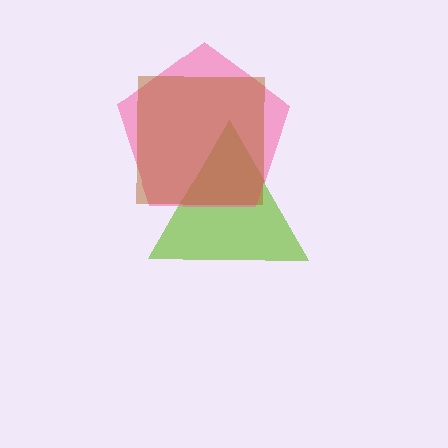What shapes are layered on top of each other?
The layered shapes are: a lime triangle, a pink pentagon, a brown square.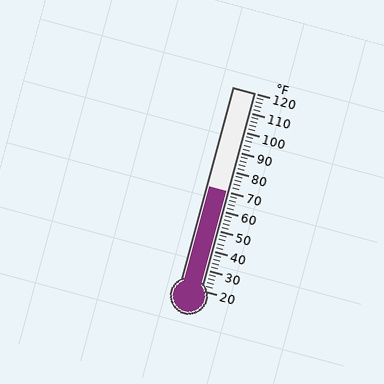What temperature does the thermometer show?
The thermometer shows approximately 70°F.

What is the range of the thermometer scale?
The thermometer scale ranges from 20°F to 120°F.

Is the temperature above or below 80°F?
The temperature is below 80°F.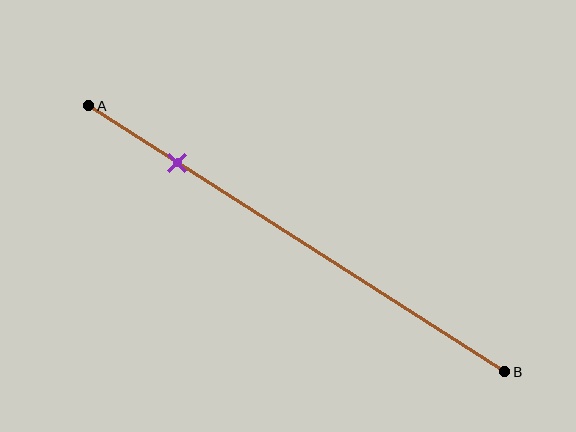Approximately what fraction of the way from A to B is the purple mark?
The purple mark is approximately 20% of the way from A to B.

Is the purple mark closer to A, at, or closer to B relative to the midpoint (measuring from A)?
The purple mark is closer to point A than the midpoint of segment AB.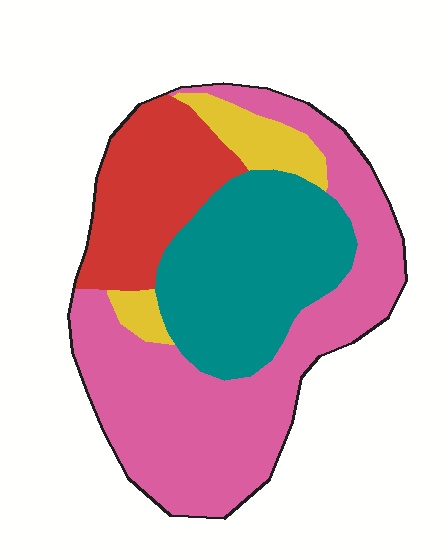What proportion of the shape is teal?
Teal takes up about one quarter (1/4) of the shape.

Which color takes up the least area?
Yellow, at roughly 10%.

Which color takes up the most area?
Pink, at roughly 45%.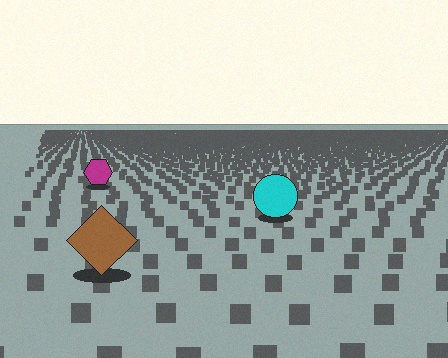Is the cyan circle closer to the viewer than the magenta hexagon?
Yes. The cyan circle is closer — you can tell from the texture gradient: the ground texture is coarser near it.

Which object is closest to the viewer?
The brown diamond is closest. The texture marks near it are larger and more spread out.